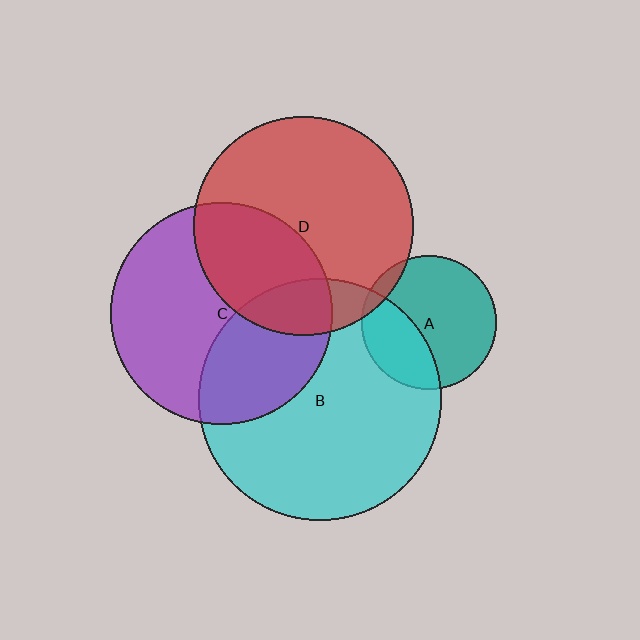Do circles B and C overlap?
Yes.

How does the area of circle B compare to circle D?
Approximately 1.2 times.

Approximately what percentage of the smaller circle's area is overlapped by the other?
Approximately 35%.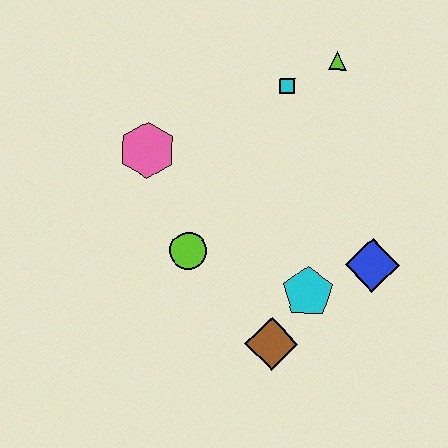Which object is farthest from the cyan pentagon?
The lime triangle is farthest from the cyan pentagon.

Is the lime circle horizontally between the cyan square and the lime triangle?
No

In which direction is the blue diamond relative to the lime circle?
The blue diamond is to the right of the lime circle.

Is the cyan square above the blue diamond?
Yes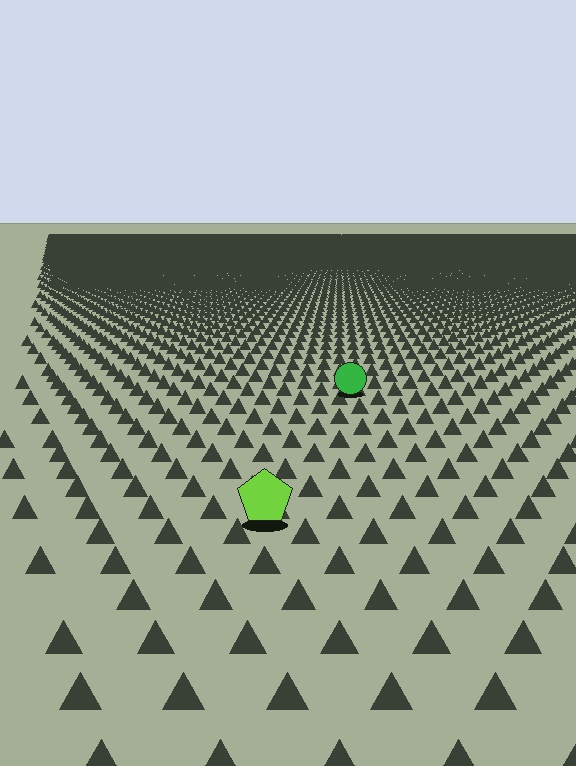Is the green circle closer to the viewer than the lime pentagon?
No. The lime pentagon is closer — you can tell from the texture gradient: the ground texture is coarser near it.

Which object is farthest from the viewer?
The green circle is farthest from the viewer. It appears smaller and the ground texture around it is denser.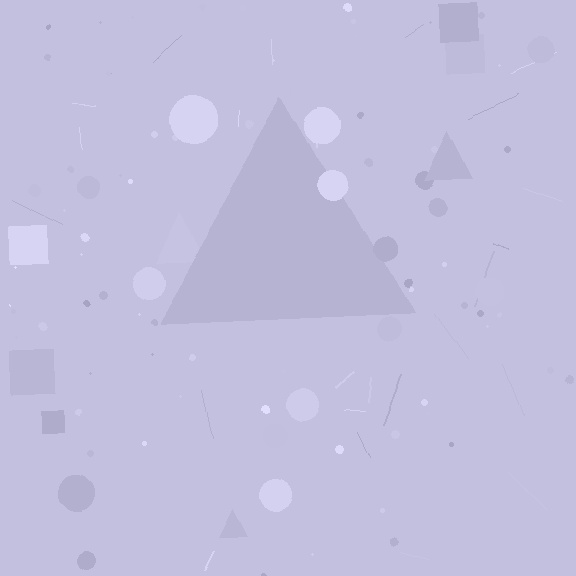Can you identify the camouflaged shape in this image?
The camouflaged shape is a triangle.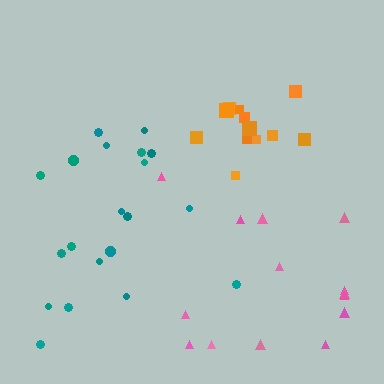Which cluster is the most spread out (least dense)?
Pink.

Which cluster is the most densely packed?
Orange.